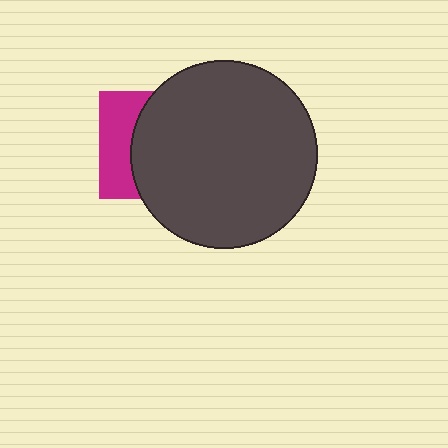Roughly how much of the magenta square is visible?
A small part of it is visible (roughly 34%).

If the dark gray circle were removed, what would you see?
You would see the complete magenta square.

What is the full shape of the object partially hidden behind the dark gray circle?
The partially hidden object is a magenta square.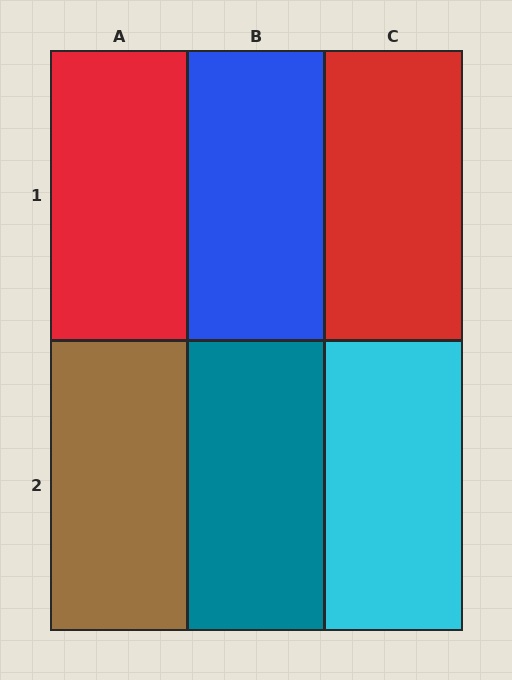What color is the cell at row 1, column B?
Blue.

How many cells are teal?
1 cell is teal.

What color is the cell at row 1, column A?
Red.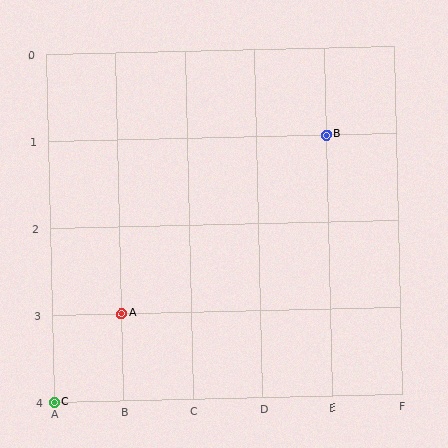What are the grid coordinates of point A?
Point A is at grid coordinates (B, 3).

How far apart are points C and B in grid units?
Points C and B are 4 columns and 3 rows apart (about 5.0 grid units diagonally).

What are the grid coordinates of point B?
Point B is at grid coordinates (E, 1).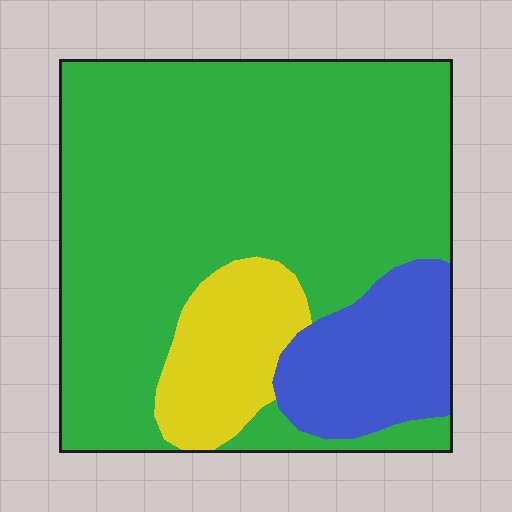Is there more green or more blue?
Green.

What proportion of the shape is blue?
Blue covers about 15% of the shape.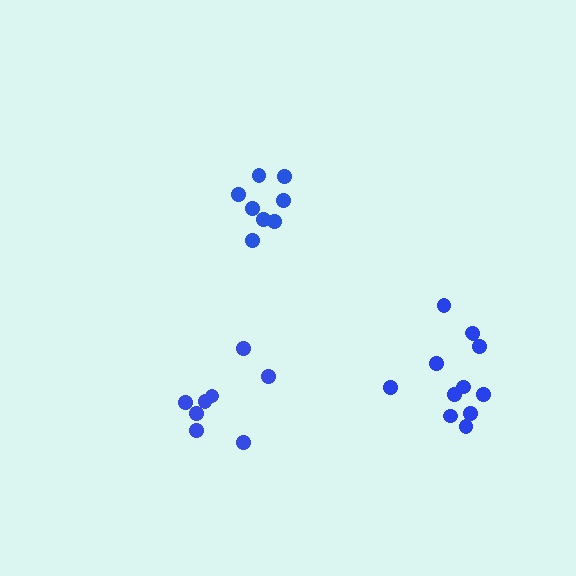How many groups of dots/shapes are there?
There are 3 groups.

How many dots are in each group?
Group 1: 12 dots, Group 2: 8 dots, Group 3: 8 dots (28 total).